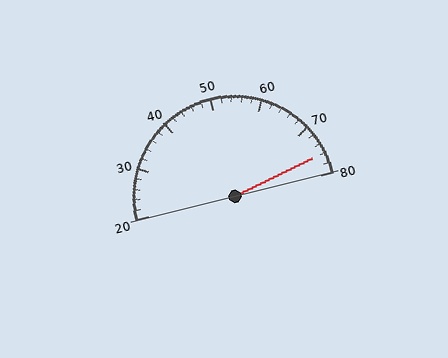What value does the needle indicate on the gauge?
The needle indicates approximately 76.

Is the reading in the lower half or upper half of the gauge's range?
The reading is in the upper half of the range (20 to 80).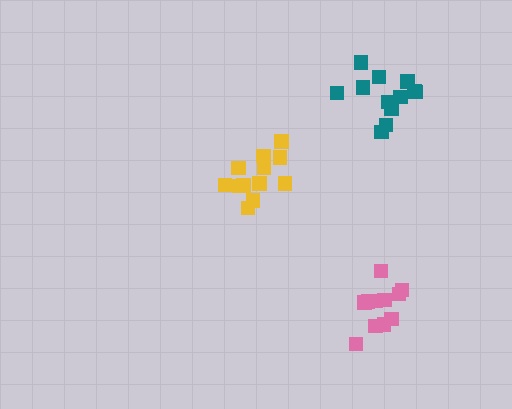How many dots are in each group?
Group 1: 12 dots, Group 2: 12 dots, Group 3: 11 dots (35 total).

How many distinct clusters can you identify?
There are 3 distinct clusters.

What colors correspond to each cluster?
The clusters are colored: yellow, teal, pink.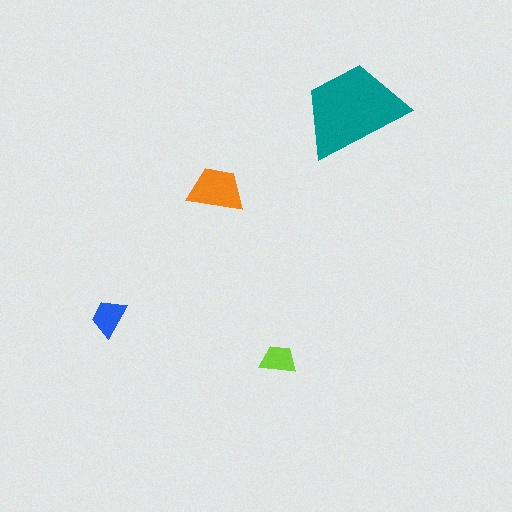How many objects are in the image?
There are 4 objects in the image.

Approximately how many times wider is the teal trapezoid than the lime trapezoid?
About 3 times wider.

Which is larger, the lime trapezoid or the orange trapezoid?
The orange one.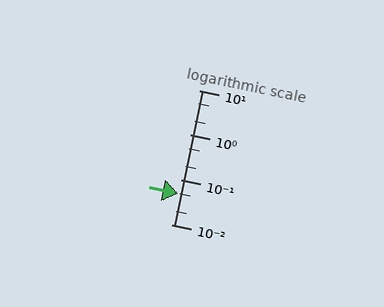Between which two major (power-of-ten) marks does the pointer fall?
The pointer is between 0.01 and 0.1.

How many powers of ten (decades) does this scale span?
The scale spans 3 decades, from 0.01 to 10.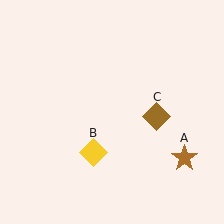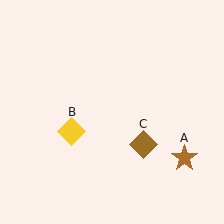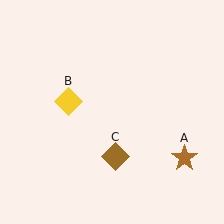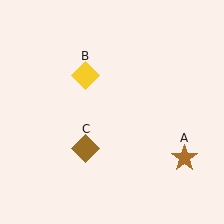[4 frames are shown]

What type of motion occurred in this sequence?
The yellow diamond (object B), brown diamond (object C) rotated clockwise around the center of the scene.